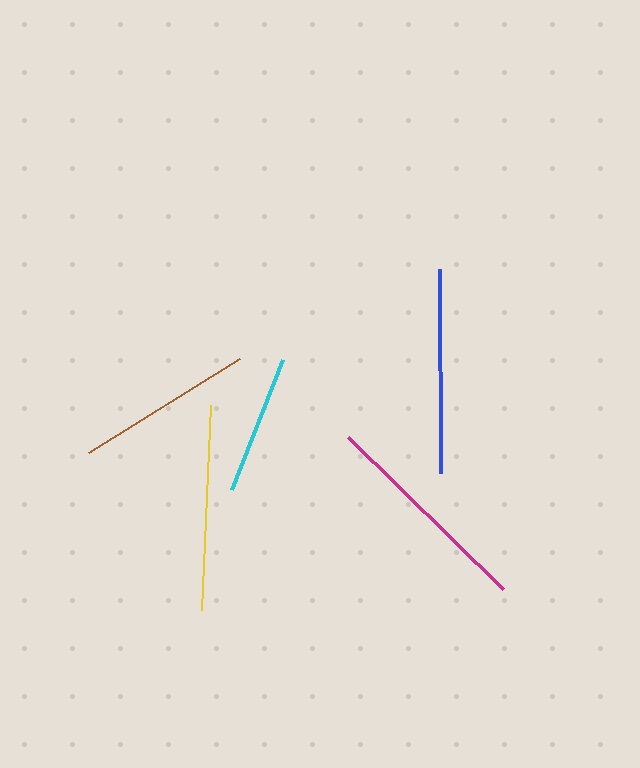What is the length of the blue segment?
The blue segment is approximately 204 pixels long.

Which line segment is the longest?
The magenta line is the longest at approximately 217 pixels.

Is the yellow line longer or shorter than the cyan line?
The yellow line is longer than the cyan line.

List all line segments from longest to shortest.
From longest to shortest: magenta, yellow, blue, brown, cyan.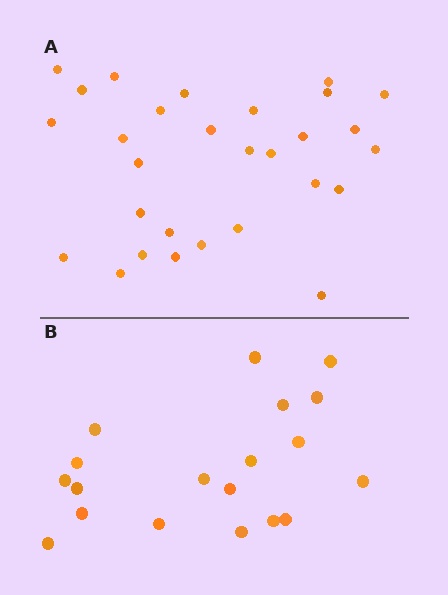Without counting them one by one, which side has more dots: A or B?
Region A (the top region) has more dots.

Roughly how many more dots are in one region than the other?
Region A has roughly 10 or so more dots than region B.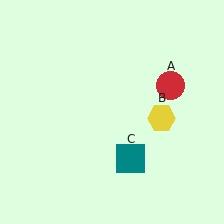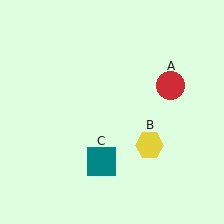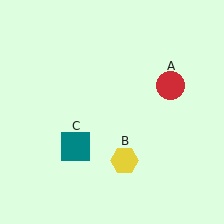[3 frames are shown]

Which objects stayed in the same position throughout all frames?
Red circle (object A) remained stationary.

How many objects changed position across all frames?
2 objects changed position: yellow hexagon (object B), teal square (object C).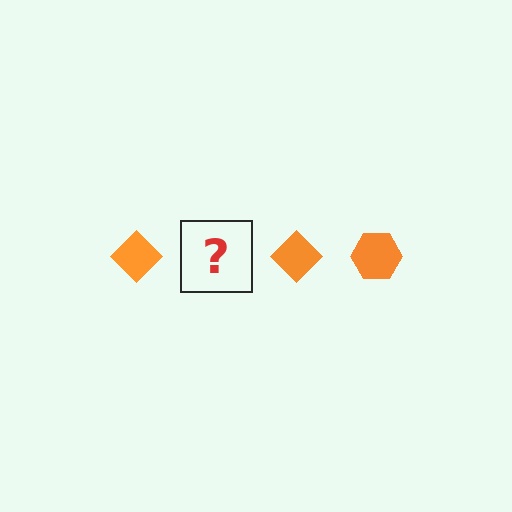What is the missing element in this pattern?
The missing element is an orange hexagon.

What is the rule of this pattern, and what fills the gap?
The rule is that the pattern cycles through diamond, hexagon shapes in orange. The gap should be filled with an orange hexagon.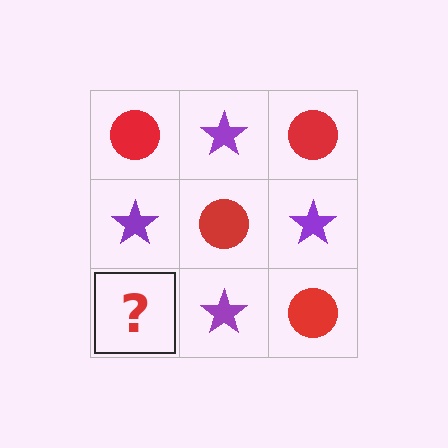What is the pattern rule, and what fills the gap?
The rule is that it alternates red circle and purple star in a checkerboard pattern. The gap should be filled with a red circle.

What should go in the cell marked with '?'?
The missing cell should contain a red circle.